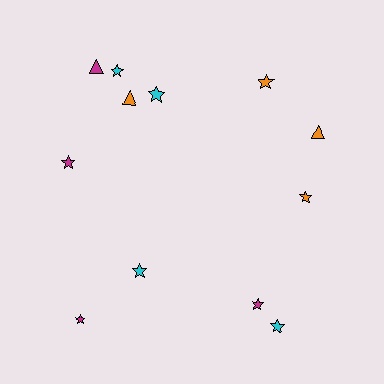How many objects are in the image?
There are 12 objects.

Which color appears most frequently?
Cyan, with 4 objects.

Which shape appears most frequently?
Star, with 9 objects.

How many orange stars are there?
There are 2 orange stars.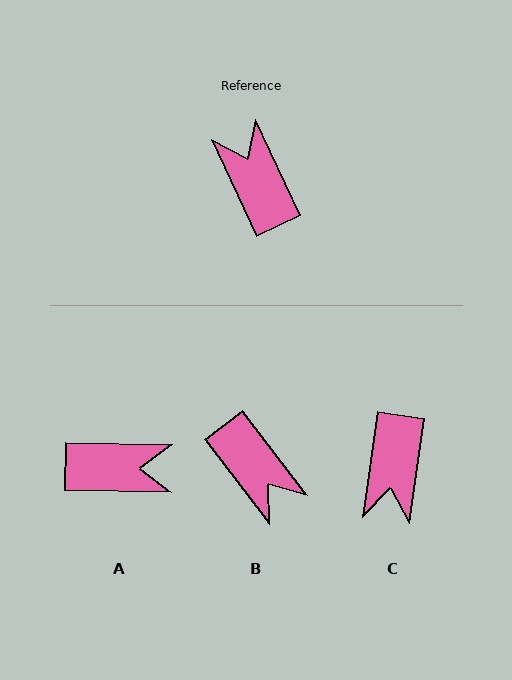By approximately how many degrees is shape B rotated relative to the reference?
Approximately 167 degrees clockwise.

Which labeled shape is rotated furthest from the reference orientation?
B, about 167 degrees away.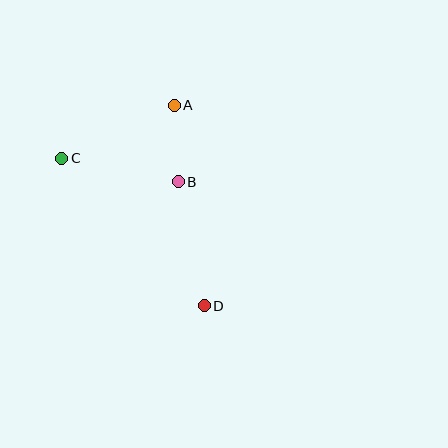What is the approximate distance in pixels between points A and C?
The distance between A and C is approximately 124 pixels.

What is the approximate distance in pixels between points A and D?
The distance between A and D is approximately 203 pixels.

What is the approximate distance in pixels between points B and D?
The distance between B and D is approximately 127 pixels.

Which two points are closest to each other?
Points A and B are closest to each other.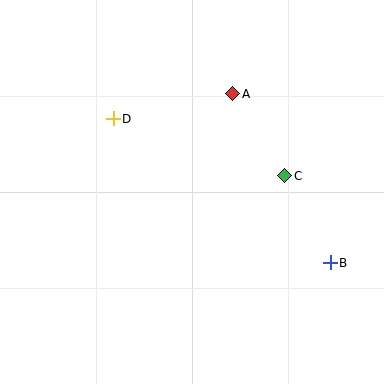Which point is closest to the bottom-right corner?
Point B is closest to the bottom-right corner.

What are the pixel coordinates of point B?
Point B is at (330, 263).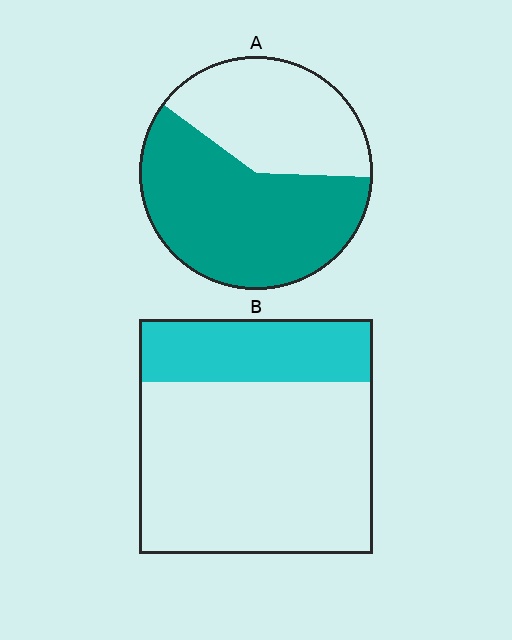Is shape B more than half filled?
No.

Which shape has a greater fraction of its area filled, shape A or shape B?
Shape A.